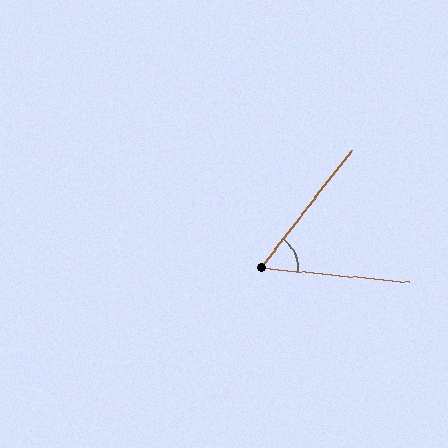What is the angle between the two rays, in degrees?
Approximately 57 degrees.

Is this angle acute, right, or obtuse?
It is acute.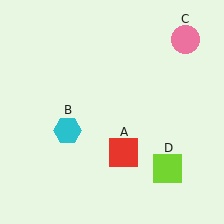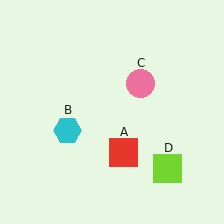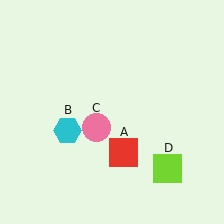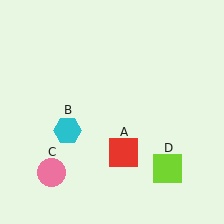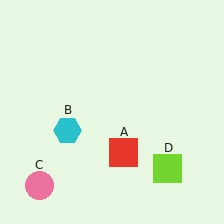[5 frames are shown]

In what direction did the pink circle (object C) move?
The pink circle (object C) moved down and to the left.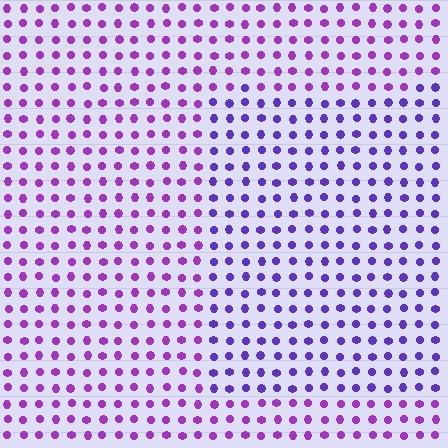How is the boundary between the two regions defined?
The boundary is defined purely by a slight shift in hue (about 30 degrees). Spacing, size, and orientation are identical on both sides.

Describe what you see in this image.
The image is filled with small purple elements in a uniform arrangement. A rectangle-shaped region is visible where the elements are tinted to a slightly different hue, forming a subtle color boundary.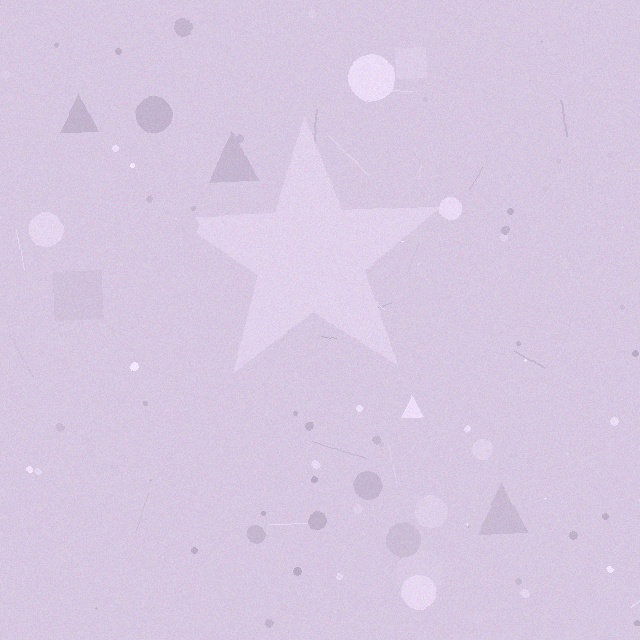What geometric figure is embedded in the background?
A star is embedded in the background.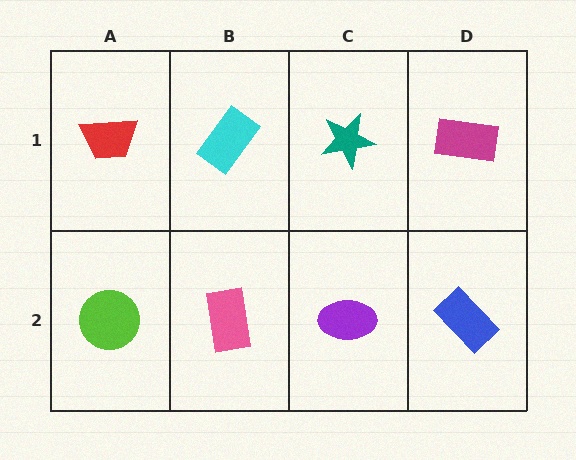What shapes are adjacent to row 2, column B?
A cyan rectangle (row 1, column B), a lime circle (row 2, column A), a purple ellipse (row 2, column C).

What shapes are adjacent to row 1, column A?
A lime circle (row 2, column A), a cyan rectangle (row 1, column B).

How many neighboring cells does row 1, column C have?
3.